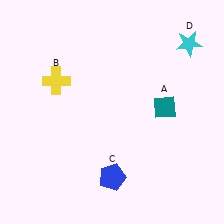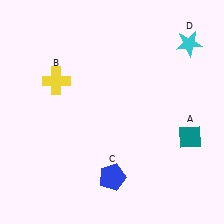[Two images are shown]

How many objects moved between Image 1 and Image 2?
1 object moved between the two images.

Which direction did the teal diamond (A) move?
The teal diamond (A) moved down.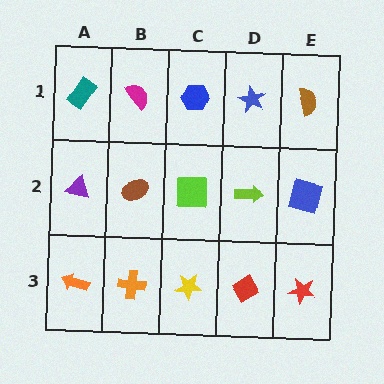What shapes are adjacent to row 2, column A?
A teal rectangle (row 1, column A), an orange arrow (row 3, column A), a brown ellipse (row 2, column B).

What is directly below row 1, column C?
A lime square.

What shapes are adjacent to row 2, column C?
A blue hexagon (row 1, column C), a yellow star (row 3, column C), a brown ellipse (row 2, column B), a lime arrow (row 2, column D).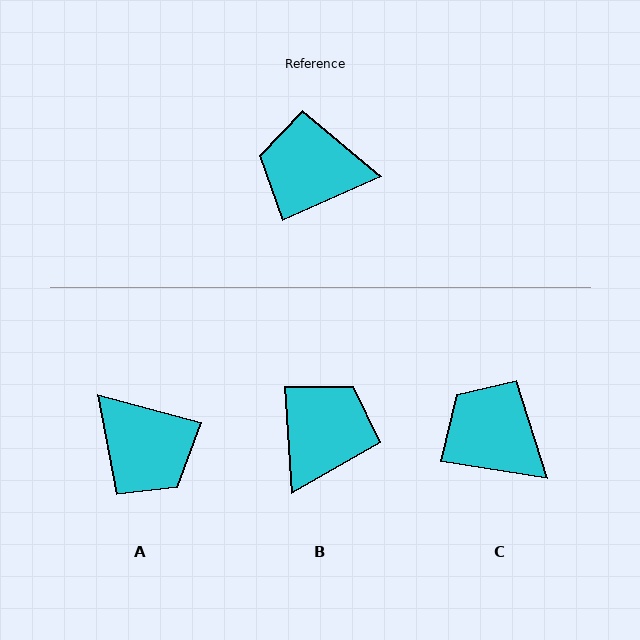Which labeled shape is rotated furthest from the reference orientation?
A, about 141 degrees away.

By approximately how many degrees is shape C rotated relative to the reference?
Approximately 32 degrees clockwise.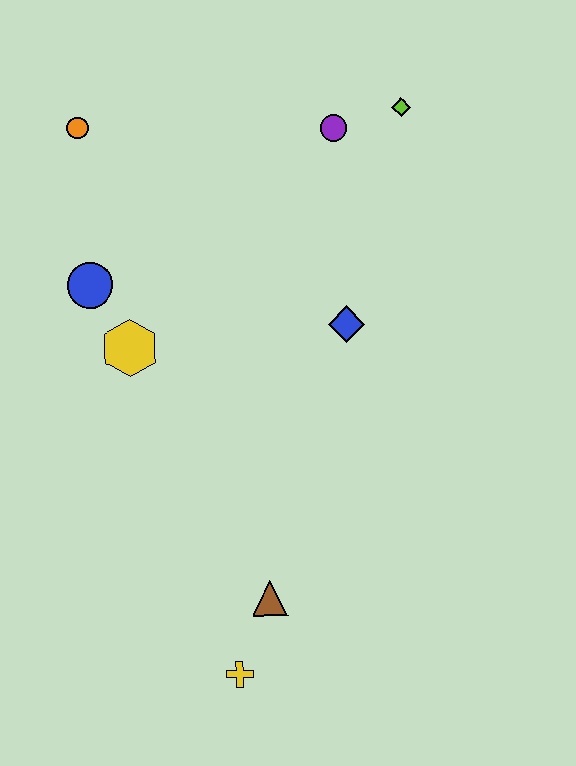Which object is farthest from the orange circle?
The yellow cross is farthest from the orange circle.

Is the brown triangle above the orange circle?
No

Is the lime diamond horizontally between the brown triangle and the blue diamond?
No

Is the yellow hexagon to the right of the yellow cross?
No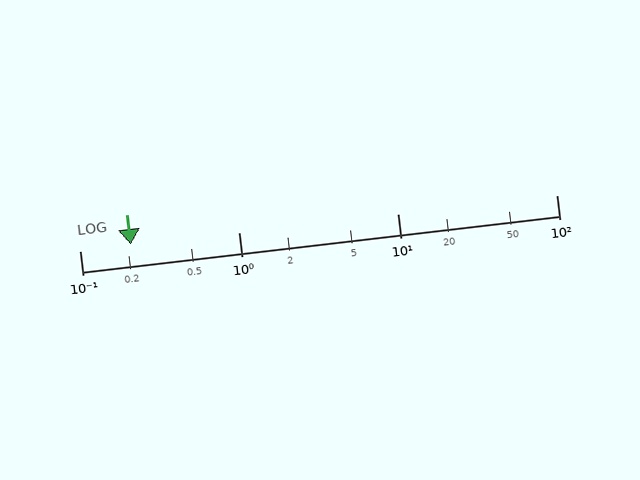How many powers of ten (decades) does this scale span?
The scale spans 3 decades, from 0.1 to 100.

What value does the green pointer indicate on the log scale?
The pointer indicates approximately 0.21.